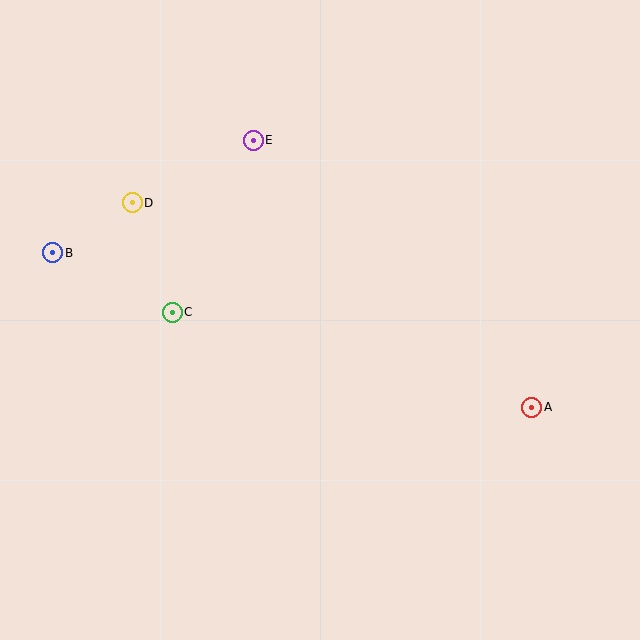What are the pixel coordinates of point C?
Point C is at (172, 312).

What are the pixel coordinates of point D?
Point D is at (132, 203).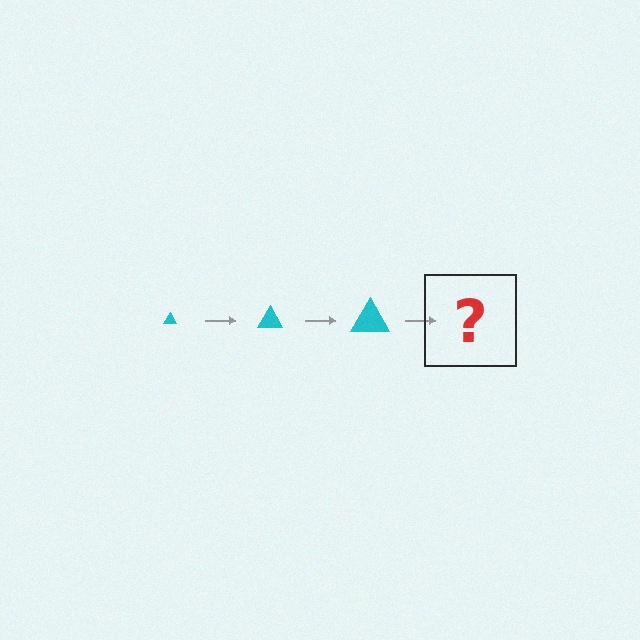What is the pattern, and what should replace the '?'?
The pattern is that the triangle gets progressively larger each step. The '?' should be a cyan triangle, larger than the previous one.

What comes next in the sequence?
The next element should be a cyan triangle, larger than the previous one.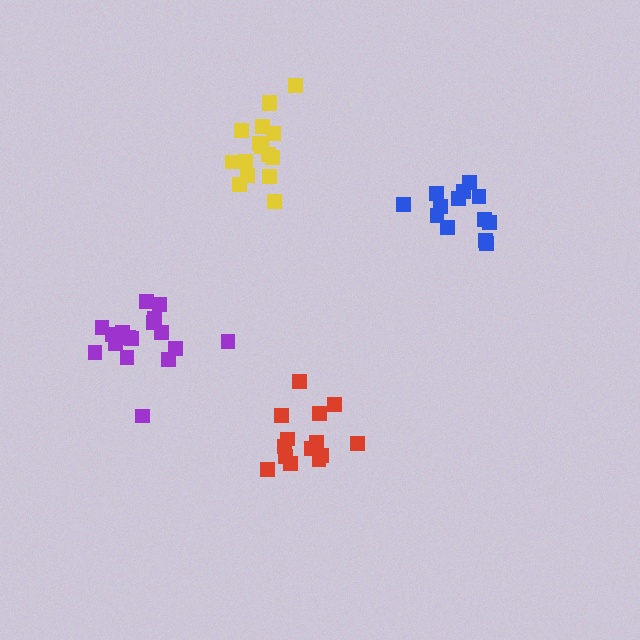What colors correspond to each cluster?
The clusters are colored: blue, red, purple, yellow.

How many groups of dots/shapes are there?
There are 4 groups.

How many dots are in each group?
Group 1: 13 dots, Group 2: 14 dots, Group 3: 17 dots, Group 4: 16 dots (60 total).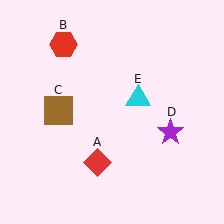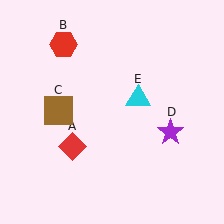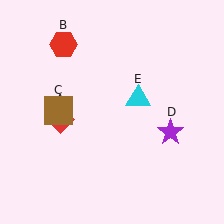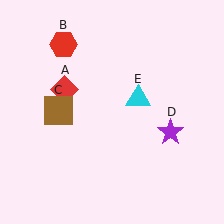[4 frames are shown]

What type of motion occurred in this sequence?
The red diamond (object A) rotated clockwise around the center of the scene.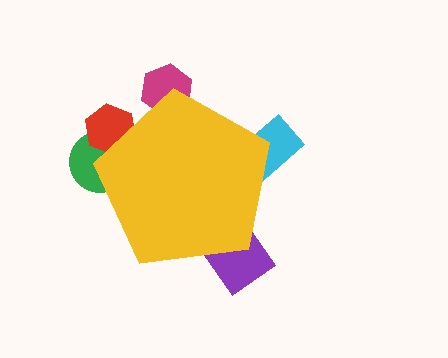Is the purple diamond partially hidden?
Yes, the purple diamond is partially hidden behind the yellow pentagon.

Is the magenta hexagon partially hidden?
Yes, the magenta hexagon is partially hidden behind the yellow pentagon.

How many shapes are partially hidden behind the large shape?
5 shapes are partially hidden.